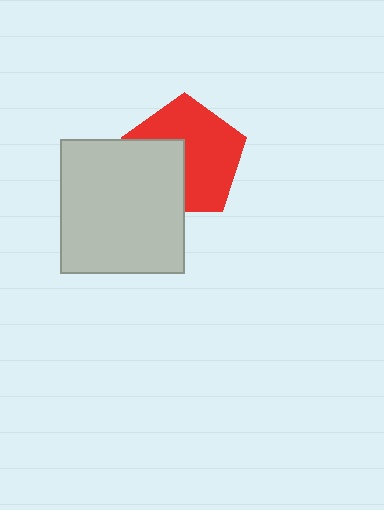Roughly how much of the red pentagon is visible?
About half of it is visible (roughly 64%).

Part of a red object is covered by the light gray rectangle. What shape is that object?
It is a pentagon.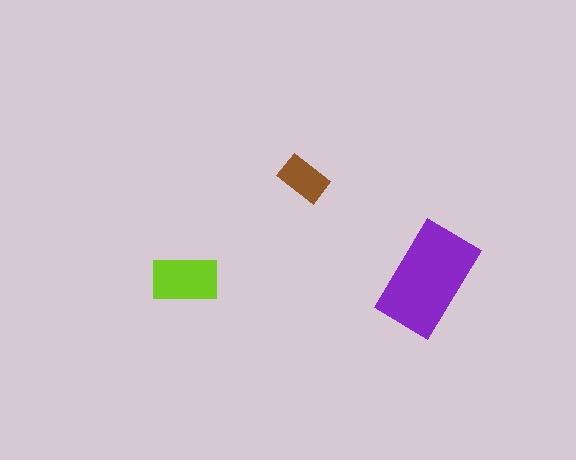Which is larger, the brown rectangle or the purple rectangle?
The purple one.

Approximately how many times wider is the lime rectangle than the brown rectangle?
About 1.5 times wider.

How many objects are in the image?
There are 3 objects in the image.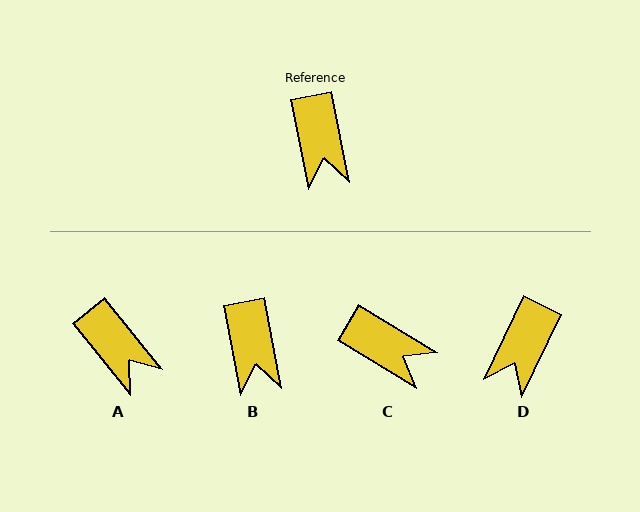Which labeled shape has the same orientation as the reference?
B.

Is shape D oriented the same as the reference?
No, it is off by about 37 degrees.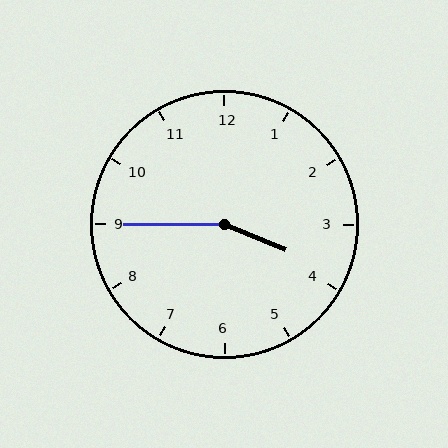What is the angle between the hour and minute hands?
Approximately 158 degrees.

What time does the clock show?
3:45.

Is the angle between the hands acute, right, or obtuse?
It is obtuse.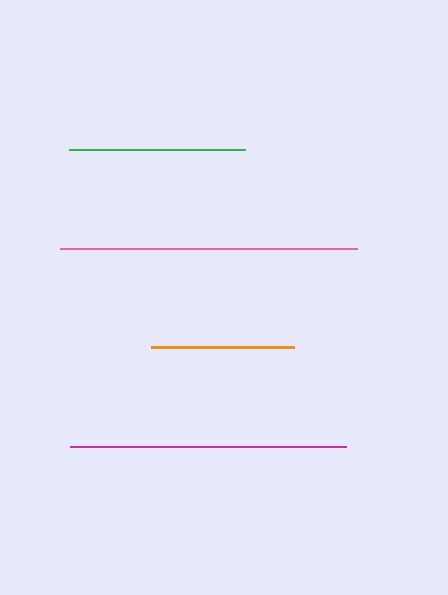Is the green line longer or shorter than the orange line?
The green line is longer than the orange line.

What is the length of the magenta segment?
The magenta segment is approximately 276 pixels long.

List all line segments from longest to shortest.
From longest to shortest: pink, magenta, green, orange.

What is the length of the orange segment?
The orange segment is approximately 143 pixels long.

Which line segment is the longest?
The pink line is the longest at approximately 297 pixels.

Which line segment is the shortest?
The orange line is the shortest at approximately 143 pixels.